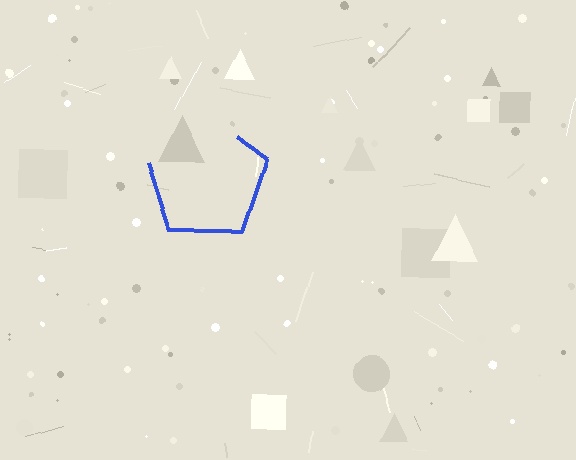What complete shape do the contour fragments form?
The contour fragments form a pentagon.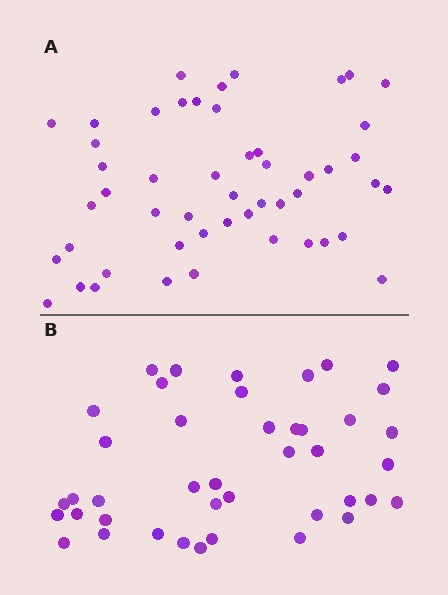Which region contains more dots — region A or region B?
Region A (the top region) has more dots.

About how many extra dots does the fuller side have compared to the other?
Region A has roughly 8 or so more dots than region B.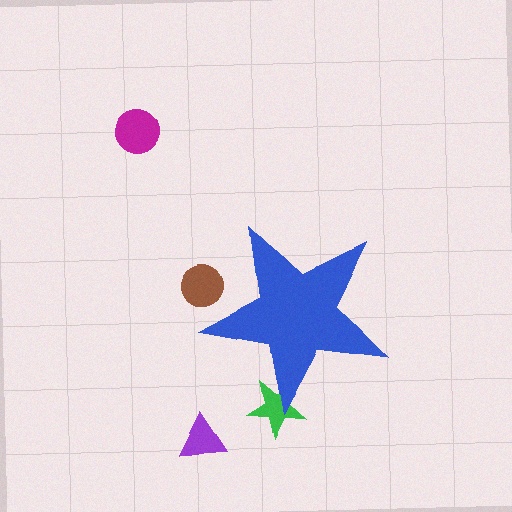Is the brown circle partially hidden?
Yes, the brown circle is partially hidden behind the blue star.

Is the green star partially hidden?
Yes, the green star is partially hidden behind the blue star.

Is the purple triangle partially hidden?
No, the purple triangle is fully visible.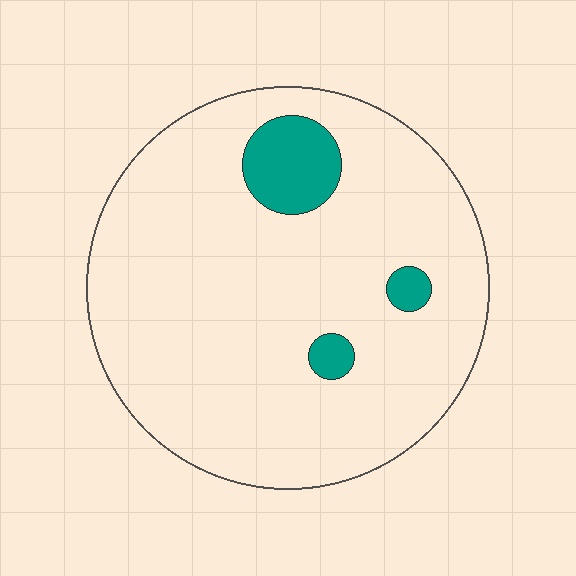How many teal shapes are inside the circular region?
3.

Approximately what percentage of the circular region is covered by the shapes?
Approximately 10%.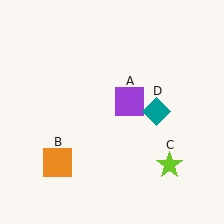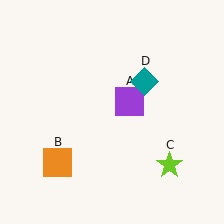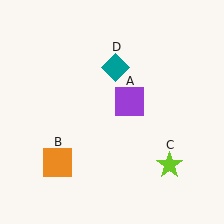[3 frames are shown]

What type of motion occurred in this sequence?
The teal diamond (object D) rotated counterclockwise around the center of the scene.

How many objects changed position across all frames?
1 object changed position: teal diamond (object D).